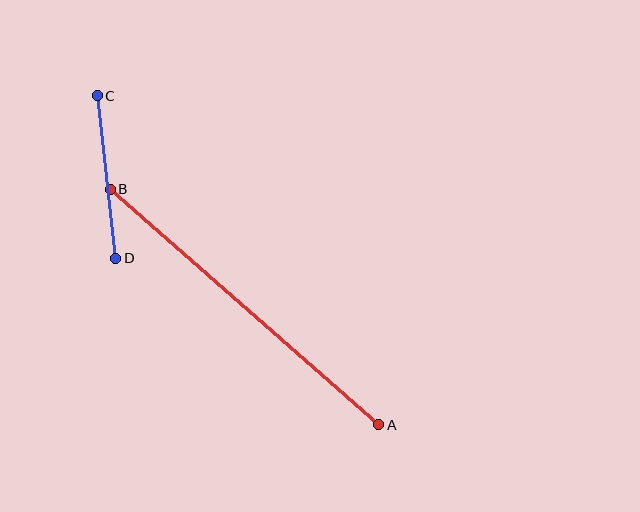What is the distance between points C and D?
The distance is approximately 164 pixels.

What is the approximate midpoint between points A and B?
The midpoint is at approximately (244, 307) pixels.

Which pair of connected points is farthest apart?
Points A and B are farthest apart.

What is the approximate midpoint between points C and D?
The midpoint is at approximately (107, 177) pixels.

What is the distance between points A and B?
The distance is approximately 357 pixels.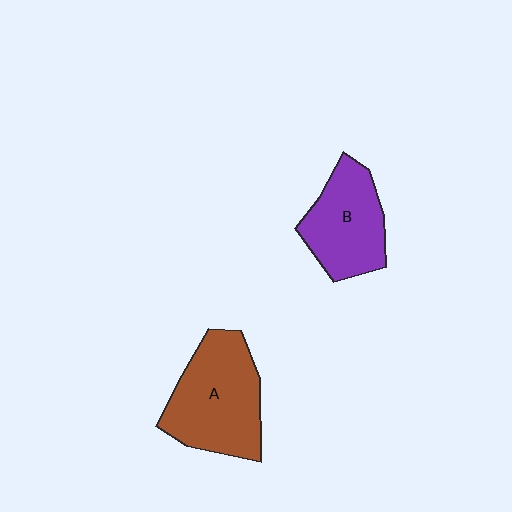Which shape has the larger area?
Shape A (brown).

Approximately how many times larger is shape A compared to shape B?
Approximately 1.3 times.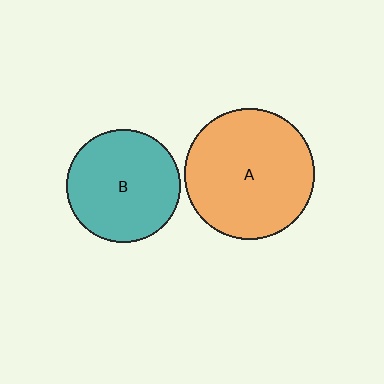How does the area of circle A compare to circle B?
Approximately 1.3 times.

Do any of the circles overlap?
No, none of the circles overlap.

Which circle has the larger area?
Circle A (orange).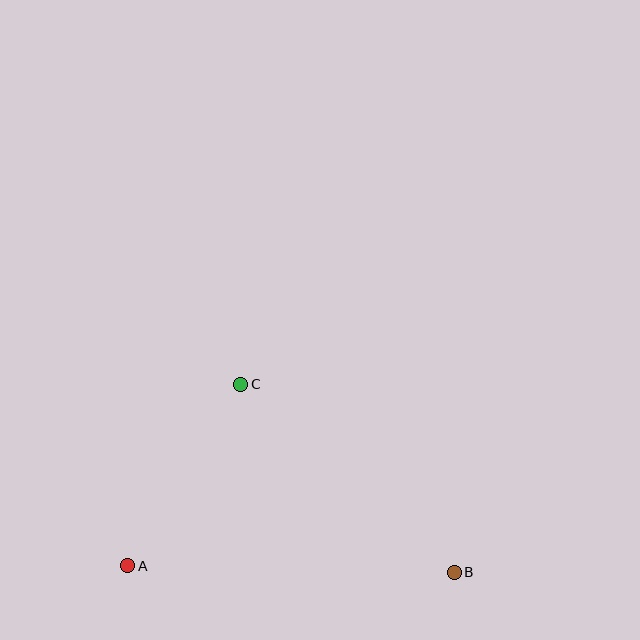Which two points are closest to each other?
Points A and C are closest to each other.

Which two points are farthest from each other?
Points A and B are farthest from each other.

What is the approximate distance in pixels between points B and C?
The distance between B and C is approximately 285 pixels.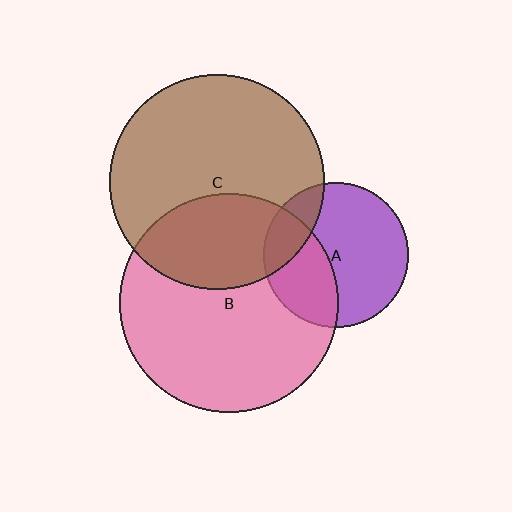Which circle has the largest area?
Circle B (pink).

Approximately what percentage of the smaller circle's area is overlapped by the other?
Approximately 35%.